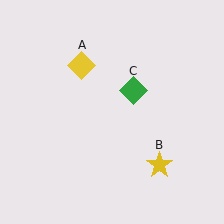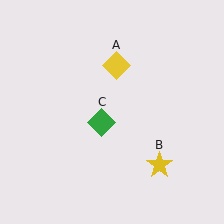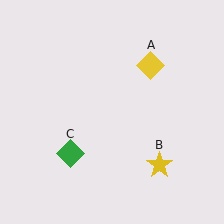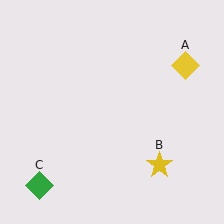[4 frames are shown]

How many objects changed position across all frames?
2 objects changed position: yellow diamond (object A), green diamond (object C).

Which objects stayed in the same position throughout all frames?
Yellow star (object B) remained stationary.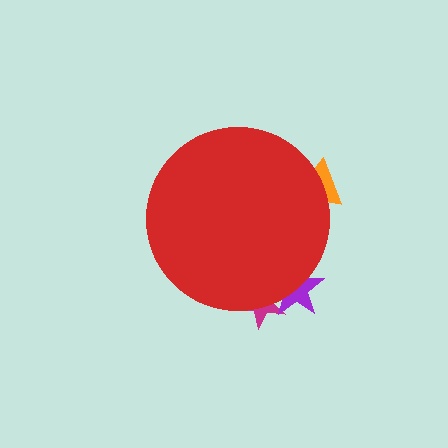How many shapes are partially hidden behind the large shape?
3 shapes are partially hidden.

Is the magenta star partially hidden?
Yes, the magenta star is partially hidden behind the red circle.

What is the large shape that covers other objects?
A red circle.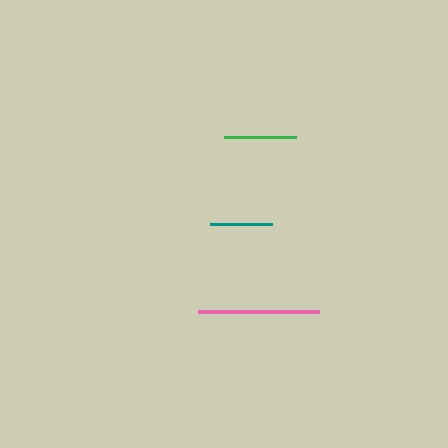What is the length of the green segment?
The green segment is approximately 72 pixels long.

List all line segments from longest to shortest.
From longest to shortest: pink, green, teal.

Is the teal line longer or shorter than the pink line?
The pink line is longer than the teal line.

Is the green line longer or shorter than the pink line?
The pink line is longer than the green line.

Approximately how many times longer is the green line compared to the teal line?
The green line is approximately 1.1 times the length of the teal line.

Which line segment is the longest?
The pink line is the longest at approximately 121 pixels.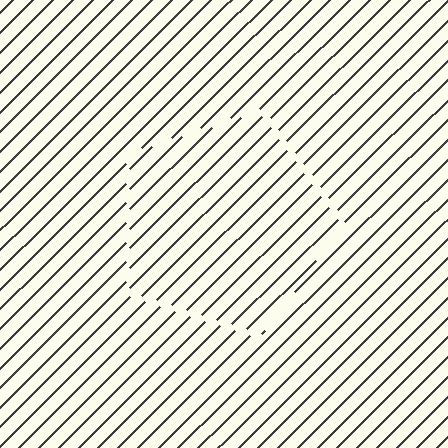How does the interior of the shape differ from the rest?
The interior of the shape contains the same grating, shifted by half a period — the contour is defined by the phase discontinuity where line-ends from the inner and outer gratings abut.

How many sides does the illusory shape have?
5 sides — the line-ends trace a pentagon.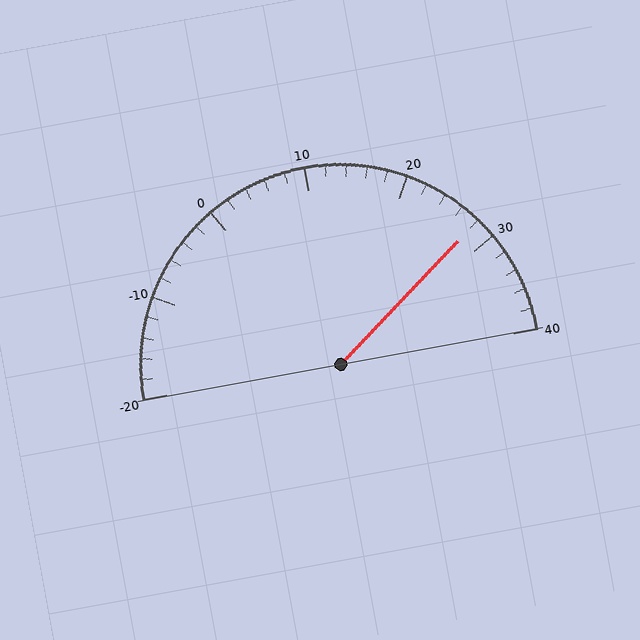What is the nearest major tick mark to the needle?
The nearest major tick mark is 30.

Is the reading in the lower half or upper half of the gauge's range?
The reading is in the upper half of the range (-20 to 40).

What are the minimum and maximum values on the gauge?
The gauge ranges from -20 to 40.